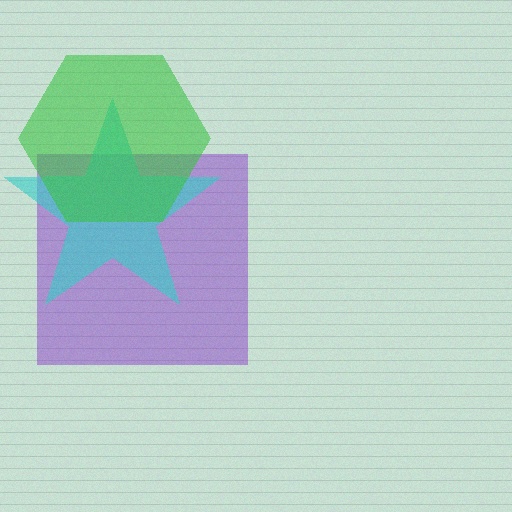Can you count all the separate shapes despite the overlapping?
Yes, there are 3 separate shapes.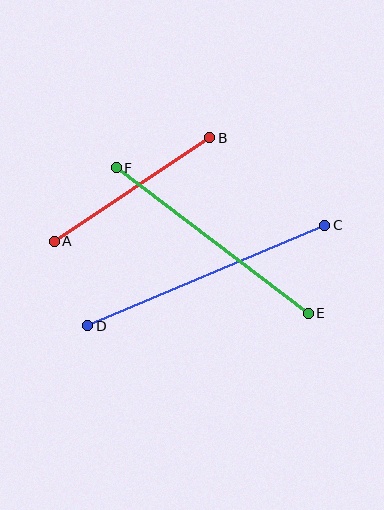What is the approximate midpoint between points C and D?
The midpoint is at approximately (206, 276) pixels.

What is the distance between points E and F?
The distance is approximately 241 pixels.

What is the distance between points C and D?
The distance is approximately 258 pixels.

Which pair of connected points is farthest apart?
Points C and D are farthest apart.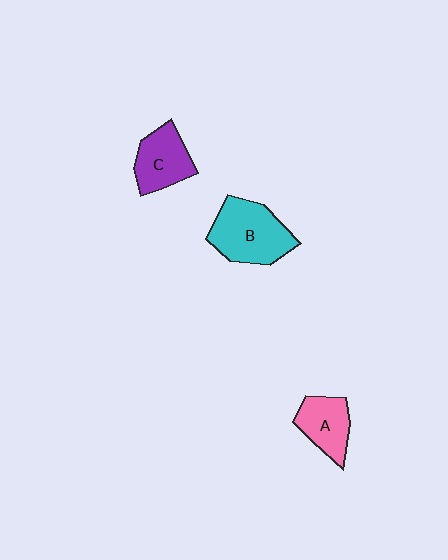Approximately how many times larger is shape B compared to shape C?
Approximately 1.4 times.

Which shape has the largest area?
Shape B (cyan).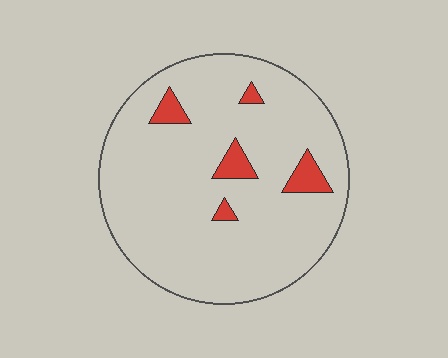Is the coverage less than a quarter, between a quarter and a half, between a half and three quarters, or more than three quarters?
Less than a quarter.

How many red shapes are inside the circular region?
5.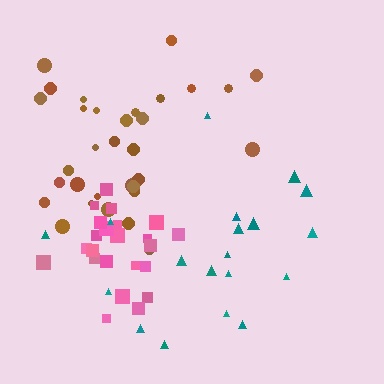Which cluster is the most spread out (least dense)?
Teal.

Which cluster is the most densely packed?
Pink.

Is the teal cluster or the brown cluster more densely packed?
Brown.